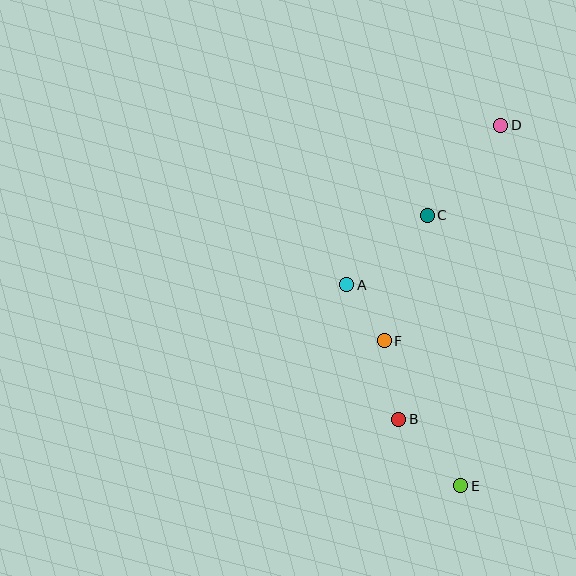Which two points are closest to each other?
Points A and F are closest to each other.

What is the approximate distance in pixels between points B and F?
The distance between B and F is approximately 80 pixels.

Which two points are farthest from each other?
Points D and E are farthest from each other.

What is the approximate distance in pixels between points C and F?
The distance between C and F is approximately 133 pixels.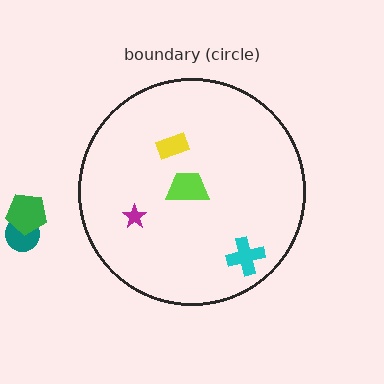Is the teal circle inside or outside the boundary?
Outside.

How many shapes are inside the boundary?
4 inside, 2 outside.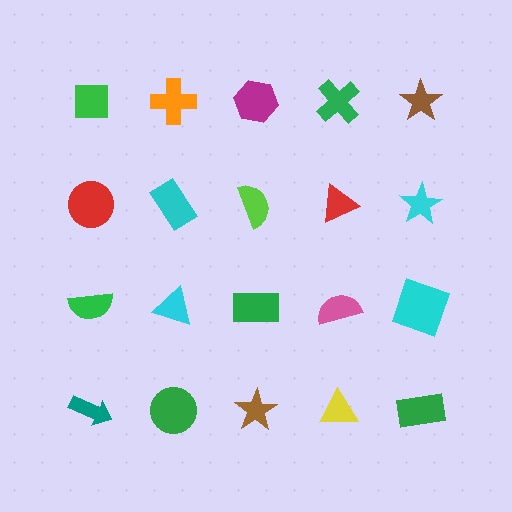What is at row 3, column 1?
A green semicircle.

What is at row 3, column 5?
A cyan square.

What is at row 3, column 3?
A green rectangle.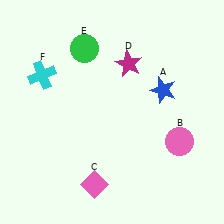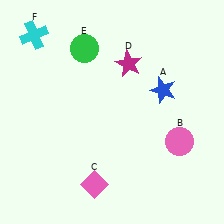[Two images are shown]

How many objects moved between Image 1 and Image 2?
1 object moved between the two images.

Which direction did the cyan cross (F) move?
The cyan cross (F) moved up.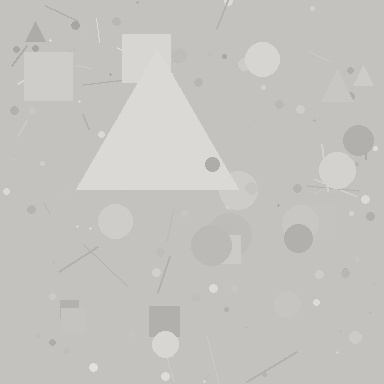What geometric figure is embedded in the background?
A triangle is embedded in the background.